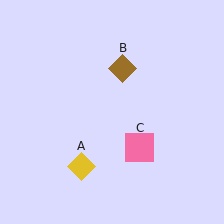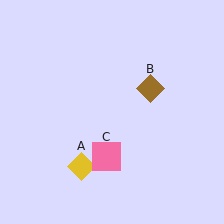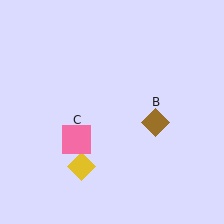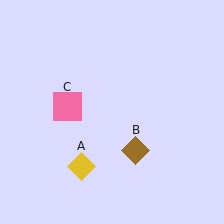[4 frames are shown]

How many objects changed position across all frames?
2 objects changed position: brown diamond (object B), pink square (object C).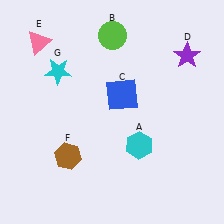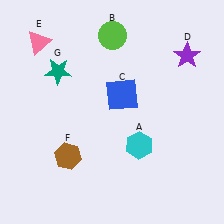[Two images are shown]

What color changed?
The star (G) changed from cyan in Image 1 to teal in Image 2.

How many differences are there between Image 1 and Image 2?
There is 1 difference between the two images.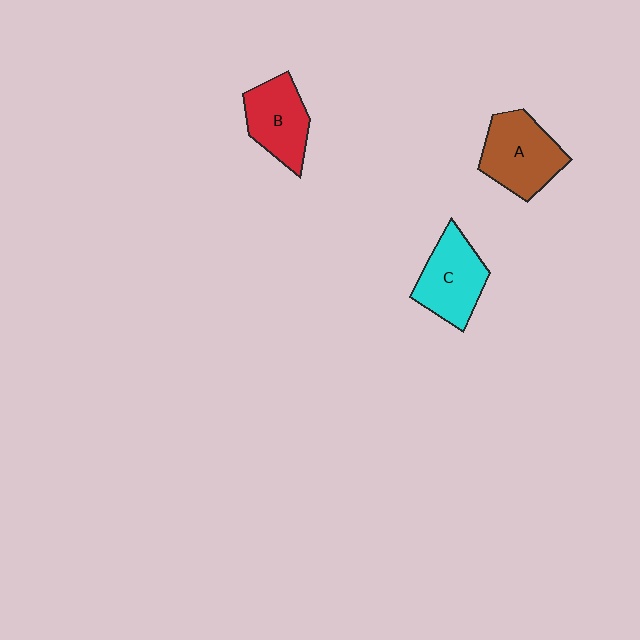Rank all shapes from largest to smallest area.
From largest to smallest: A (brown), C (cyan), B (red).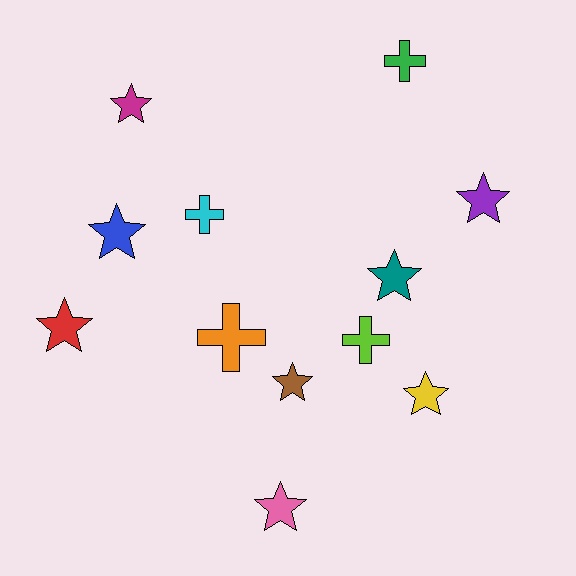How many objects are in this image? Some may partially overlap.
There are 12 objects.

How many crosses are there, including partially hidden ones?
There are 4 crosses.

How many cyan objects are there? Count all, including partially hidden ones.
There is 1 cyan object.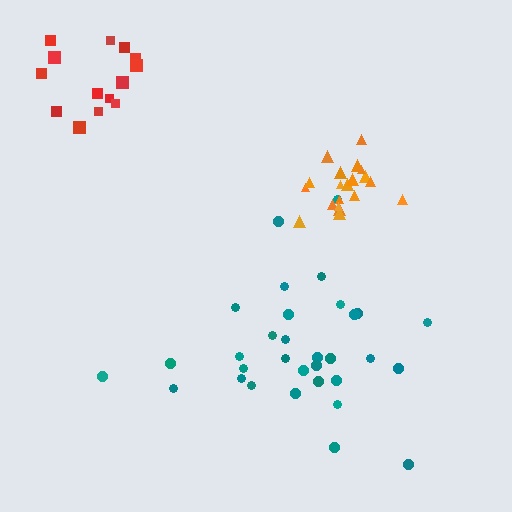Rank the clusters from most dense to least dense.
orange, teal, red.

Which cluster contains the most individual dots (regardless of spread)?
Teal (32).